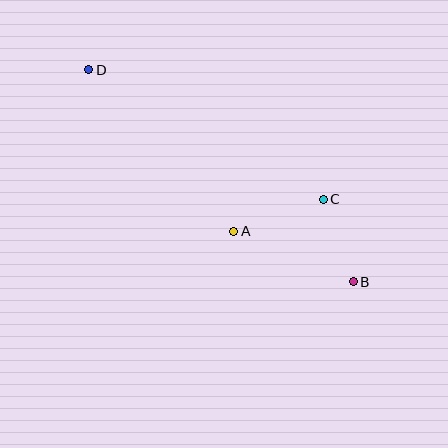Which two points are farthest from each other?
Points B and D are farthest from each other.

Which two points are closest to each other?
Points B and C are closest to each other.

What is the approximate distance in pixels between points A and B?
The distance between A and B is approximately 130 pixels.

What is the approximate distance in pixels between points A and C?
The distance between A and C is approximately 95 pixels.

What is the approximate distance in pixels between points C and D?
The distance between C and D is approximately 268 pixels.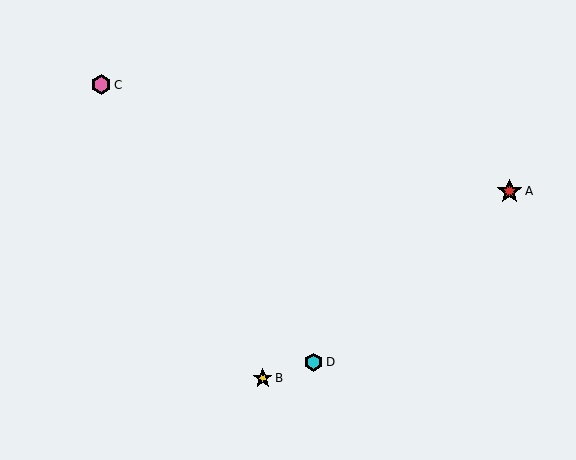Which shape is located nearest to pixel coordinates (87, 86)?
The pink hexagon (labeled C) at (101, 85) is nearest to that location.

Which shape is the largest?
The red star (labeled A) is the largest.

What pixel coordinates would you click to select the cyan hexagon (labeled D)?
Click at (314, 362) to select the cyan hexagon D.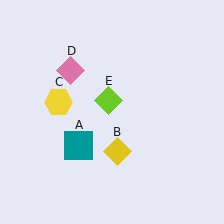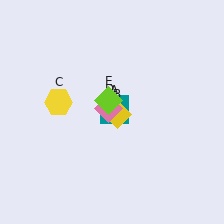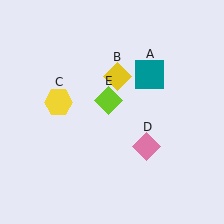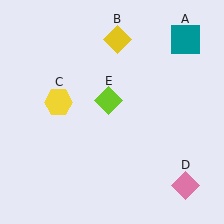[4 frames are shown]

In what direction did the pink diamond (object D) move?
The pink diamond (object D) moved down and to the right.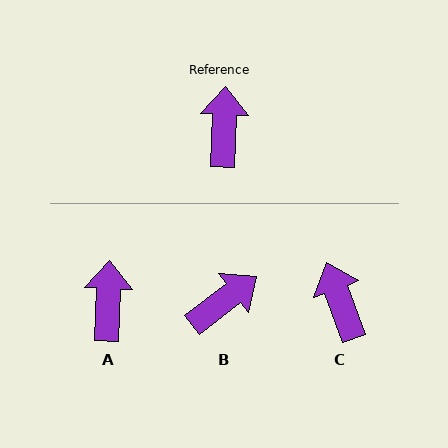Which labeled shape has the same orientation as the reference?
A.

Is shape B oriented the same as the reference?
No, it is off by about 50 degrees.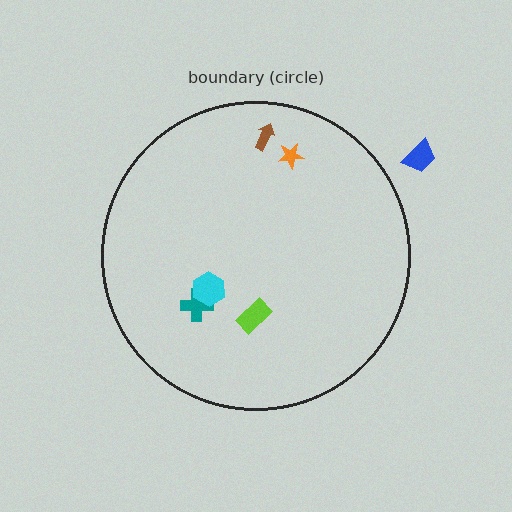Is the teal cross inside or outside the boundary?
Inside.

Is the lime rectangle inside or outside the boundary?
Inside.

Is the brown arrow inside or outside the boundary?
Inside.